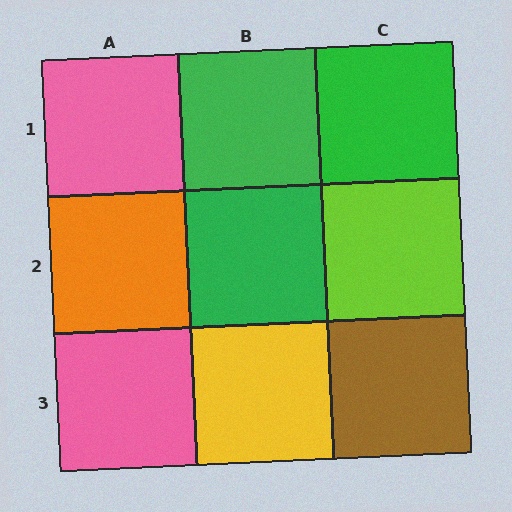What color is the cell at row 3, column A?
Pink.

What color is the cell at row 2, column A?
Orange.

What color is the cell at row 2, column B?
Green.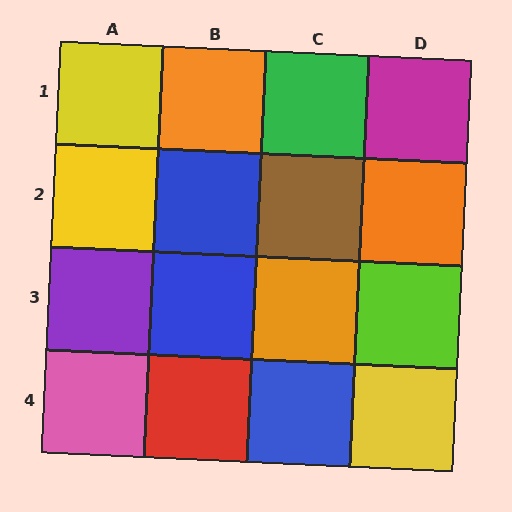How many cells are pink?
1 cell is pink.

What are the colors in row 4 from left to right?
Pink, red, blue, yellow.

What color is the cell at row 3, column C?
Orange.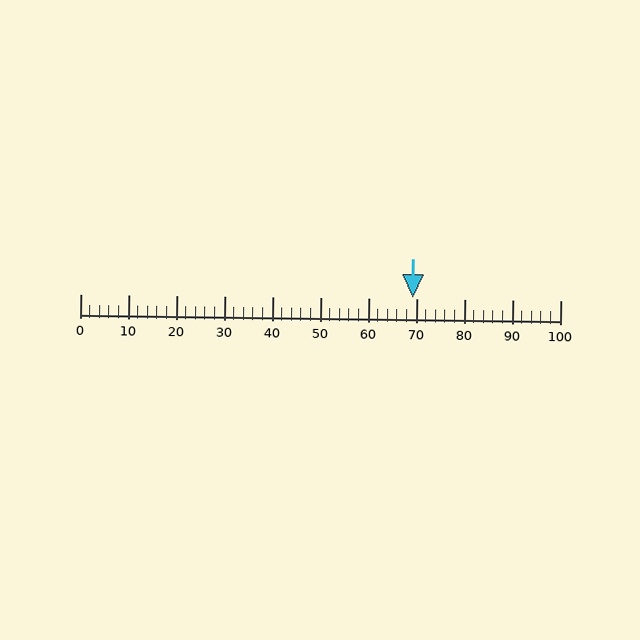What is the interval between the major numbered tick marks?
The major tick marks are spaced 10 units apart.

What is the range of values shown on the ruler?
The ruler shows values from 0 to 100.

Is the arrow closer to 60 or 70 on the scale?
The arrow is closer to 70.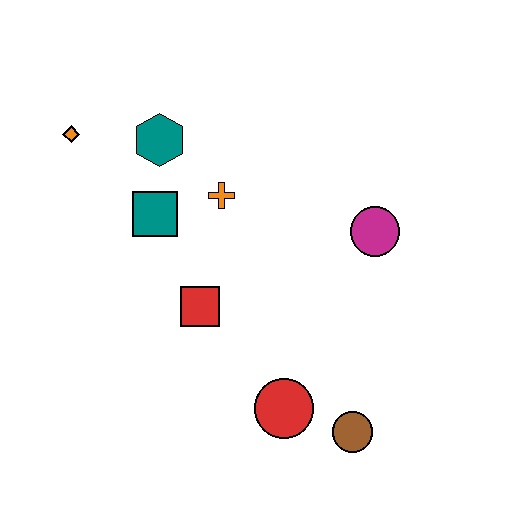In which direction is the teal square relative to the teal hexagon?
The teal square is below the teal hexagon.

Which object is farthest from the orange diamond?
The brown circle is farthest from the orange diamond.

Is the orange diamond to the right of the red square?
No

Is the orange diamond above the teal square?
Yes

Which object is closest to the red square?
The teal square is closest to the red square.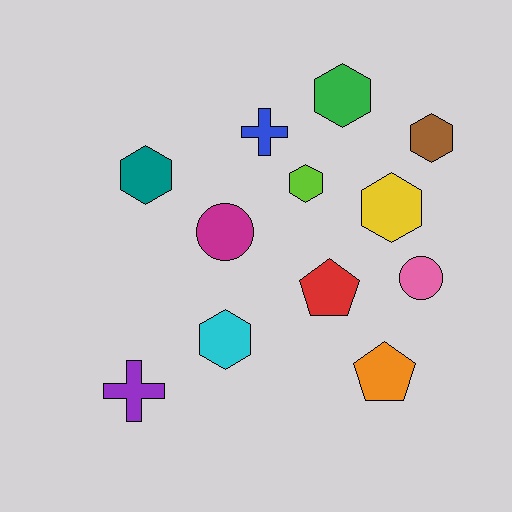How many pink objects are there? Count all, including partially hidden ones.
There is 1 pink object.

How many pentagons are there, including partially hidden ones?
There are 2 pentagons.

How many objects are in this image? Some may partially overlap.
There are 12 objects.